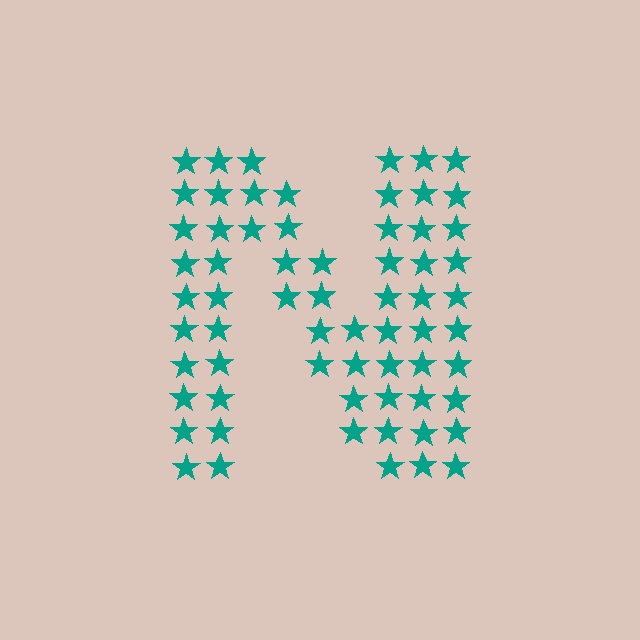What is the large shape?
The large shape is the letter N.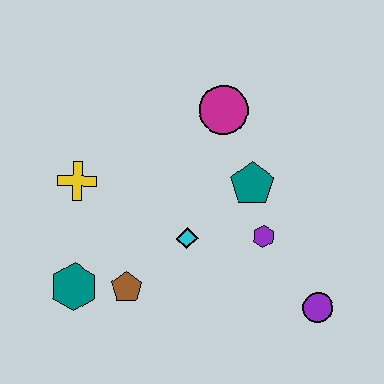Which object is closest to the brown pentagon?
The teal hexagon is closest to the brown pentagon.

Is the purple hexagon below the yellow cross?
Yes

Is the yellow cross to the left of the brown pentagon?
Yes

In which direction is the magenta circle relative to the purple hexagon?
The magenta circle is above the purple hexagon.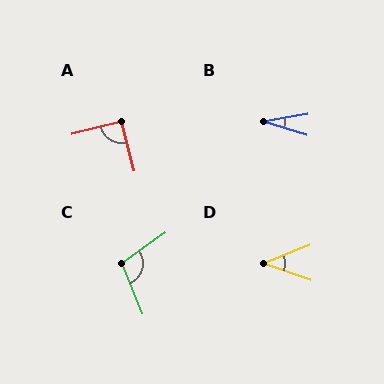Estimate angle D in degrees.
Approximately 40 degrees.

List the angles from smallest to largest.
B (26°), D (40°), A (90°), C (102°).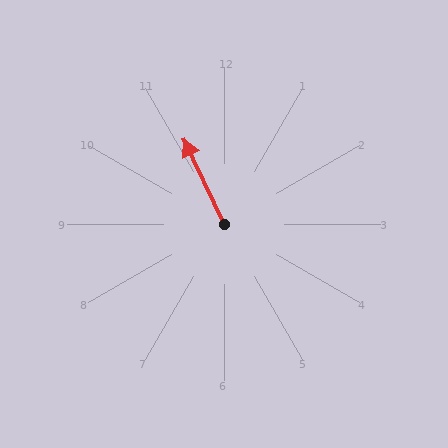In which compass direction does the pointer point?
Northwest.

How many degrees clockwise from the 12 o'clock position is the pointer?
Approximately 334 degrees.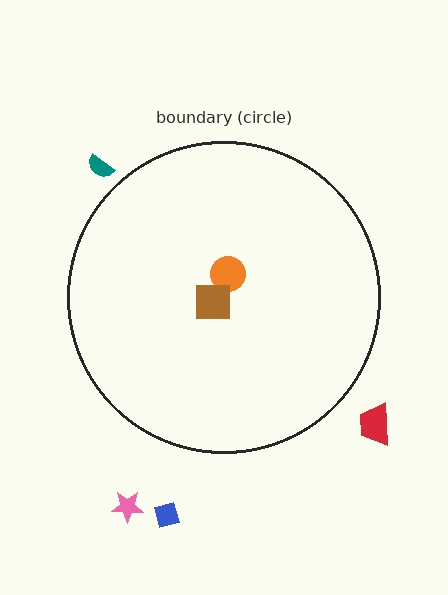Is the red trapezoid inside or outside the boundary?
Outside.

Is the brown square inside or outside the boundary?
Inside.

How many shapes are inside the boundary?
2 inside, 4 outside.